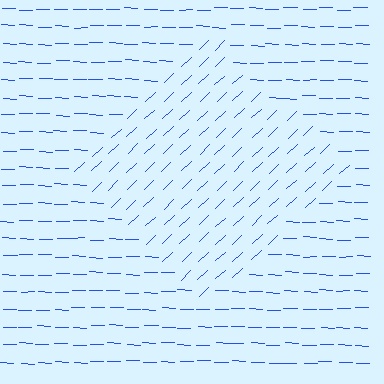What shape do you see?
I see a diamond.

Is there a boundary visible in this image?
Yes, there is a texture boundary formed by a change in line orientation.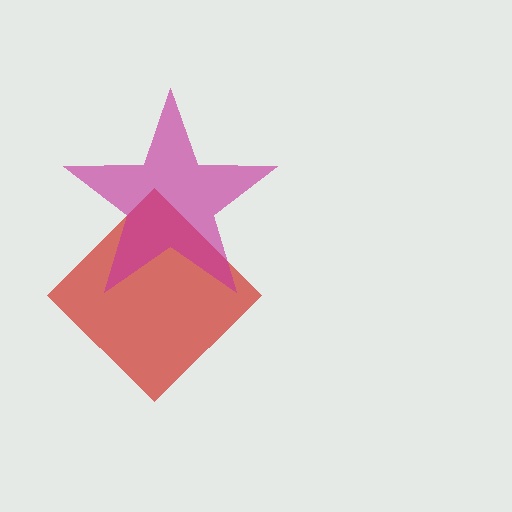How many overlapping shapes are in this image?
There are 2 overlapping shapes in the image.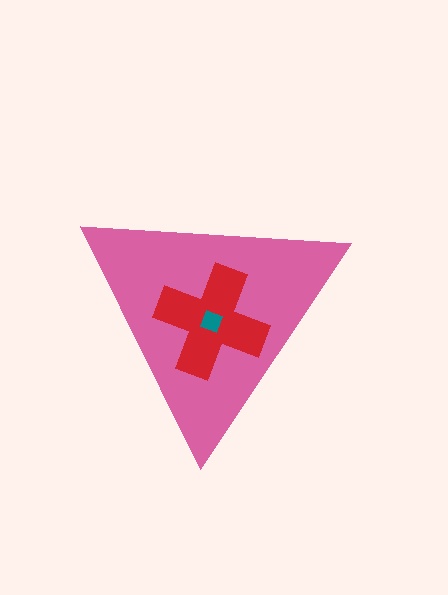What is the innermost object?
The teal diamond.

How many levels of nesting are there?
3.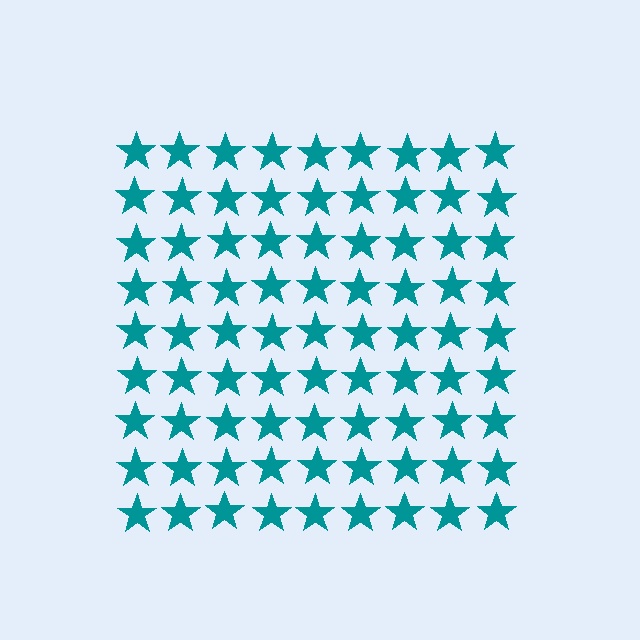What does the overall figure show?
The overall figure shows a square.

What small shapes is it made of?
It is made of small stars.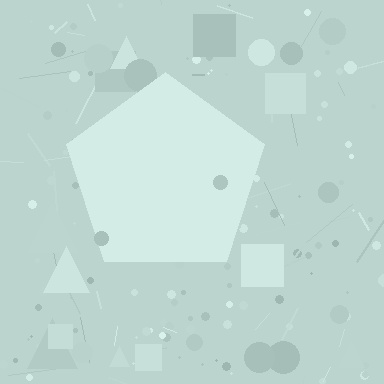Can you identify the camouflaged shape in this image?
The camouflaged shape is a pentagon.